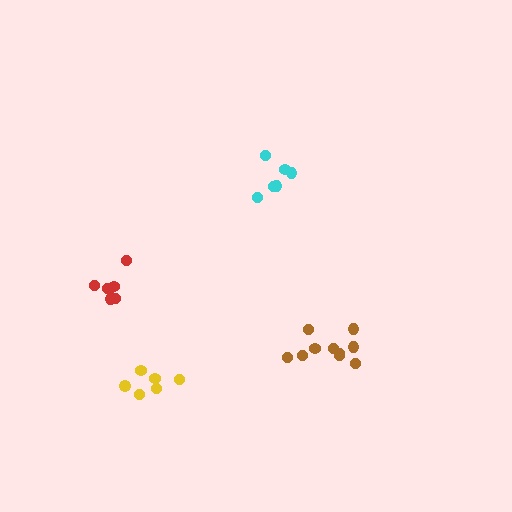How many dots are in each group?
Group 1: 6 dots, Group 2: 10 dots, Group 3: 7 dots, Group 4: 6 dots (29 total).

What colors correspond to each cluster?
The clusters are colored: cyan, brown, red, yellow.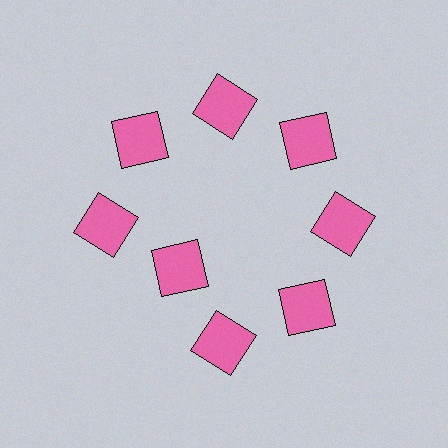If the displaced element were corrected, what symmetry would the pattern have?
It would have 8-fold rotational symmetry — the pattern would map onto itself every 45 degrees.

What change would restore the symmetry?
The symmetry would be restored by moving it outward, back onto the ring so that all 8 squares sit at equal angles and equal distance from the center.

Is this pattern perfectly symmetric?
No. The 8 pink squares are arranged in a ring, but one element near the 8 o'clock position is pulled inward toward the center, breaking the 8-fold rotational symmetry.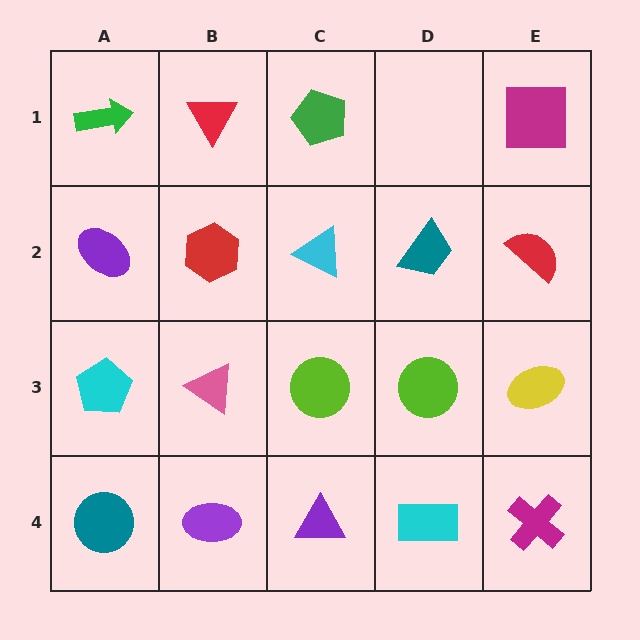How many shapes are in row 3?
5 shapes.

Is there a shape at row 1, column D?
No, that cell is empty.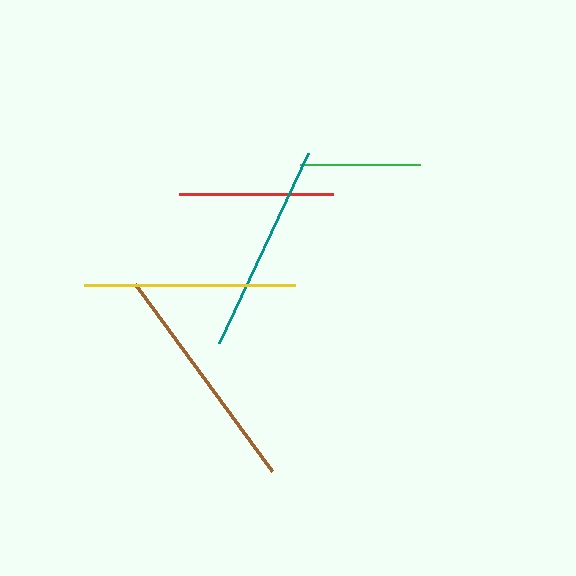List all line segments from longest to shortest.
From longest to shortest: brown, yellow, teal, red, green.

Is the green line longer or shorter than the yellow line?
The yellow line is longer than the green line.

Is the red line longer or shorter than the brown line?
The brown line is longer than the red line.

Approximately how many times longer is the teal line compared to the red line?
The teal line is approximately 1.4 times the length of the red line.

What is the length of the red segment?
The red segment is approximately 154 pixels long.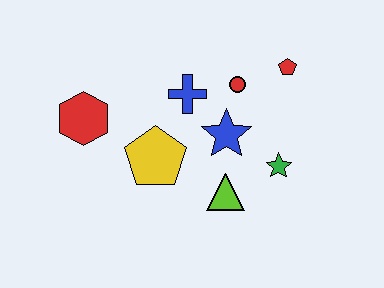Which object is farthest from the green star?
The red hexagon is farthest from the green star.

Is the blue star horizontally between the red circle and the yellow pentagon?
Yes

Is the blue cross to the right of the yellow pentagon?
Yes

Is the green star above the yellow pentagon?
No